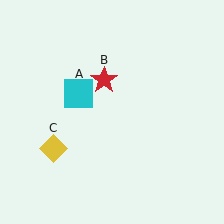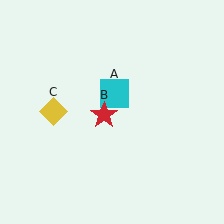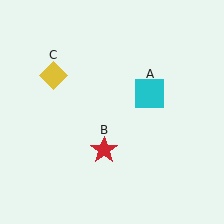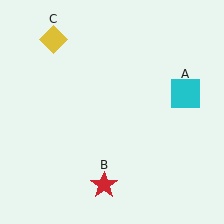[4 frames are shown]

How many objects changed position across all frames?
3 objects changed position: cyan square (object A), red star (object B), yellow diamond (object C).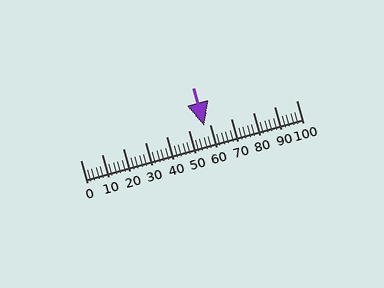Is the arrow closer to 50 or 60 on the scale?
The arrow is closer to 60.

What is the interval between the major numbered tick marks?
The major tick marks are spaced 10 units apart.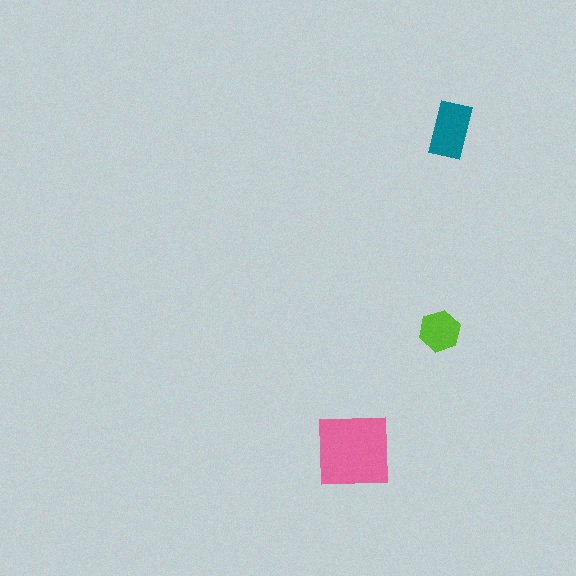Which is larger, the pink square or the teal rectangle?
The pink square.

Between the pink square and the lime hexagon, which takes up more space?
The pink square.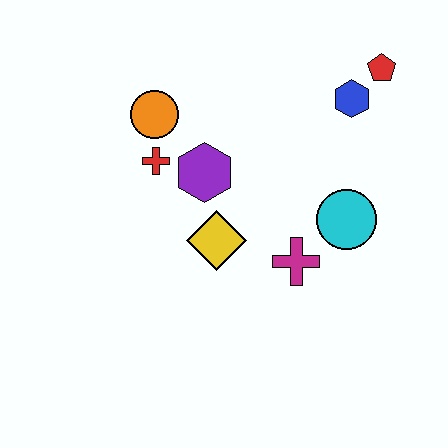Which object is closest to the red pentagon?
The blue hexagon is closest to the red pentagon.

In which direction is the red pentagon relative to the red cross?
The red pentagon is to the right of the red cross.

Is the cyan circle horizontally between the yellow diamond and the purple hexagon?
No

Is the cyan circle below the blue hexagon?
Yes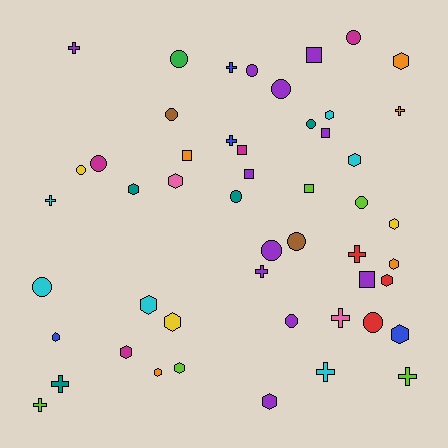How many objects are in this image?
There are 50 objects.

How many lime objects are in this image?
There are 5 lime objects.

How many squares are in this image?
There are 7 squares.